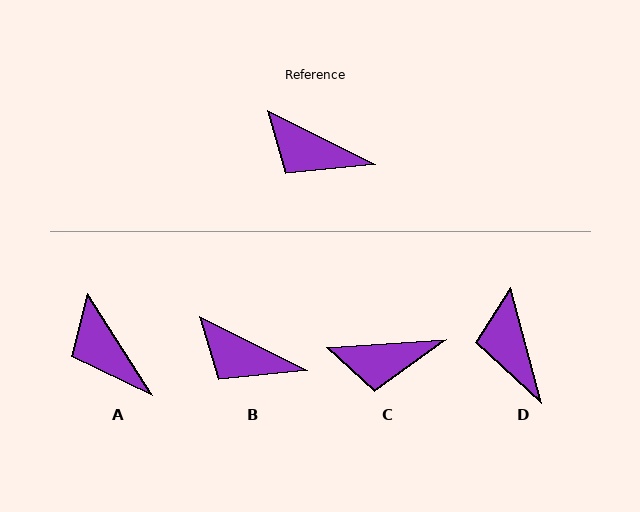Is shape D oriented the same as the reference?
No, it is off by about 48 degrees.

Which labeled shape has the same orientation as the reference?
B.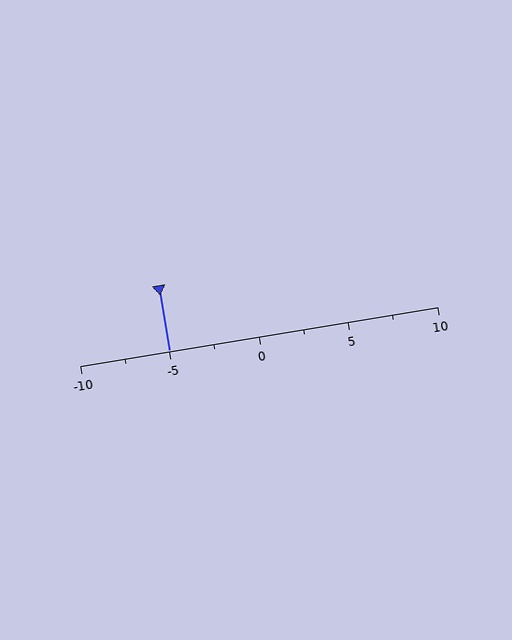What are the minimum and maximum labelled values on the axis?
The axis runs from -10 to 10.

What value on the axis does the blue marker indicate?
The marker indicates approximately -5.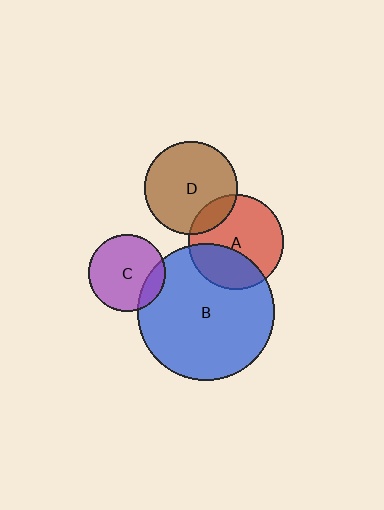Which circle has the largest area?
Circle B (blue).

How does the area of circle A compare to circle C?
Approximately 1.5 times.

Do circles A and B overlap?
Yes.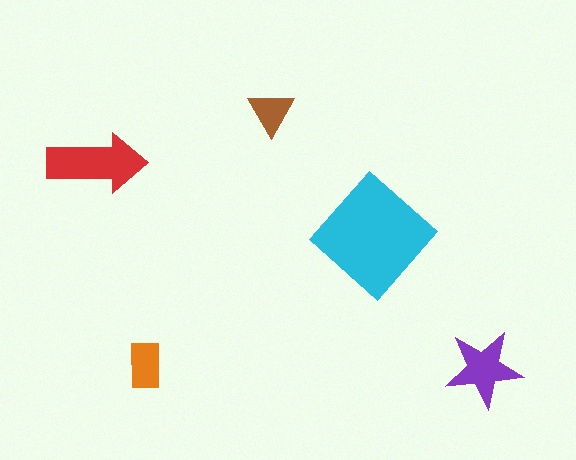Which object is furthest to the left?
The red arrow is leftmost.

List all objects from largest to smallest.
The cyan diamond, the red arrow, the purple star, the orange rectangle, the brown triangle.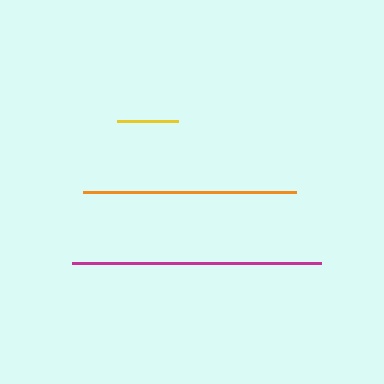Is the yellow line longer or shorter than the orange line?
The orange line is longer than the yellow line.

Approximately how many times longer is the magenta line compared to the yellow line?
The magenta line is approximately 4.1 times the length of the yellow line.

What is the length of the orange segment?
The orange segment is approximately 212 pixels long.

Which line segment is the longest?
The magenta line is the longest at approximately 249 pixels.